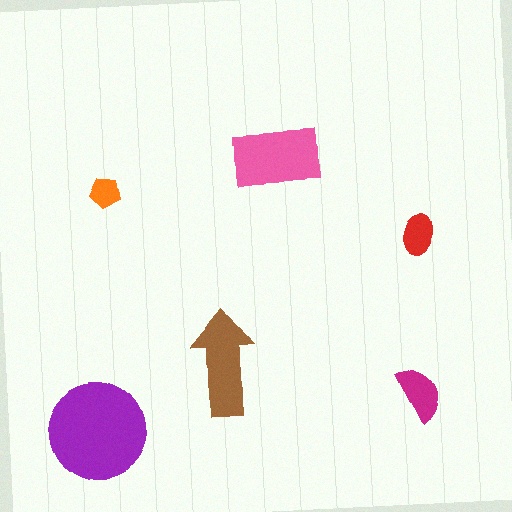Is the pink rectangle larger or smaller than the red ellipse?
Larger.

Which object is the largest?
The purple circle.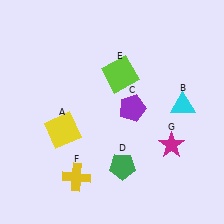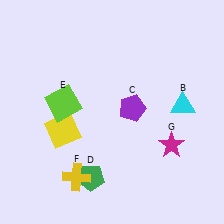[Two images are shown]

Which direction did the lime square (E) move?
The lime square (E) moved left.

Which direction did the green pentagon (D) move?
The green pentagon (D) moved left.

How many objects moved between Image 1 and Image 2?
2 objects moved between the two images.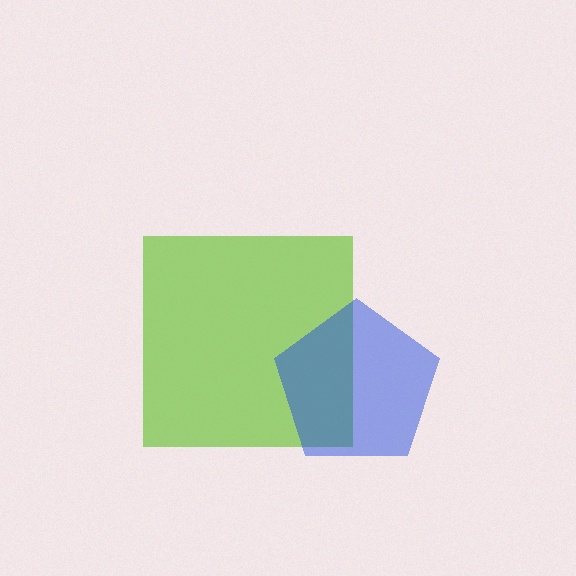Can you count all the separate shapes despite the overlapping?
Yes, there are 2 separate shapes.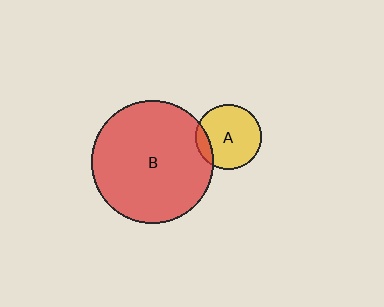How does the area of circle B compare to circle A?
Approximately 3.5 times.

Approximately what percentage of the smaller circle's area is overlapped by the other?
Approximately 15%.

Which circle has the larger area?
Circle B (red).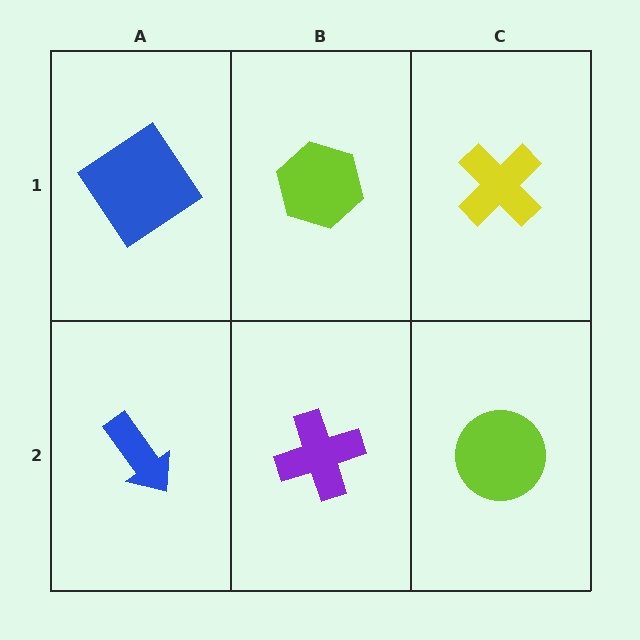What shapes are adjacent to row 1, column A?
A blue arrow (row 2, column A), a lime hexagon (row 1, column B).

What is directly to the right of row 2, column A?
A purple cross.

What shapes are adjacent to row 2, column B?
A lime hexagon (row 1, column B), a blue arrow (row 2, column A), a lime circle (row 2, column C).